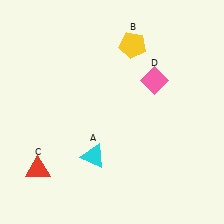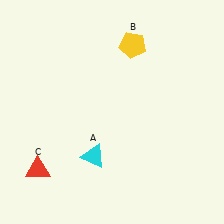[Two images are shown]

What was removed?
The pink diamond (D) was removed in Image 2.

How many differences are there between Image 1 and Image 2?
There is 1 difference between the two images.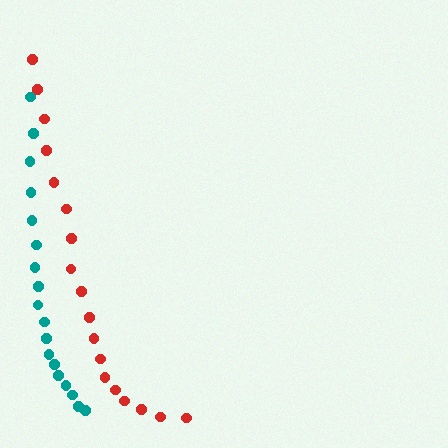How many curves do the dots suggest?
There are 2 distinct paths.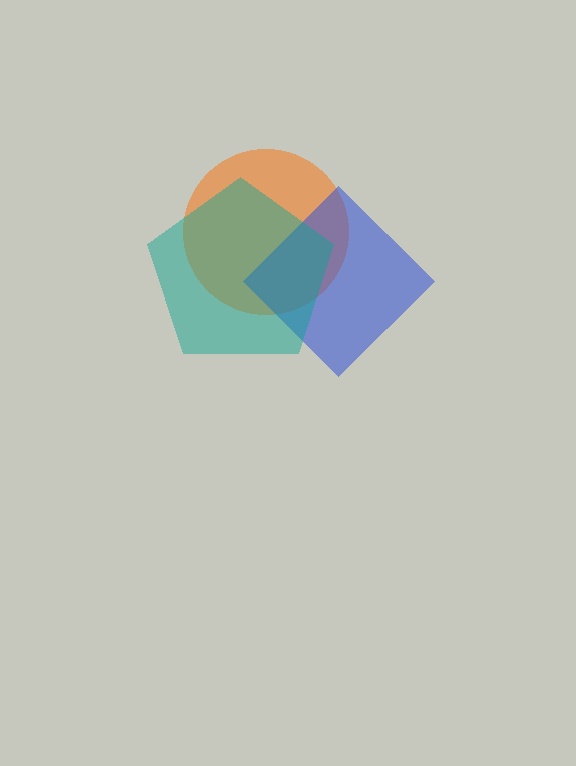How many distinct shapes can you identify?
There are 3 distinct shapes: an orange circle, a blue diamond, a teal pentagon.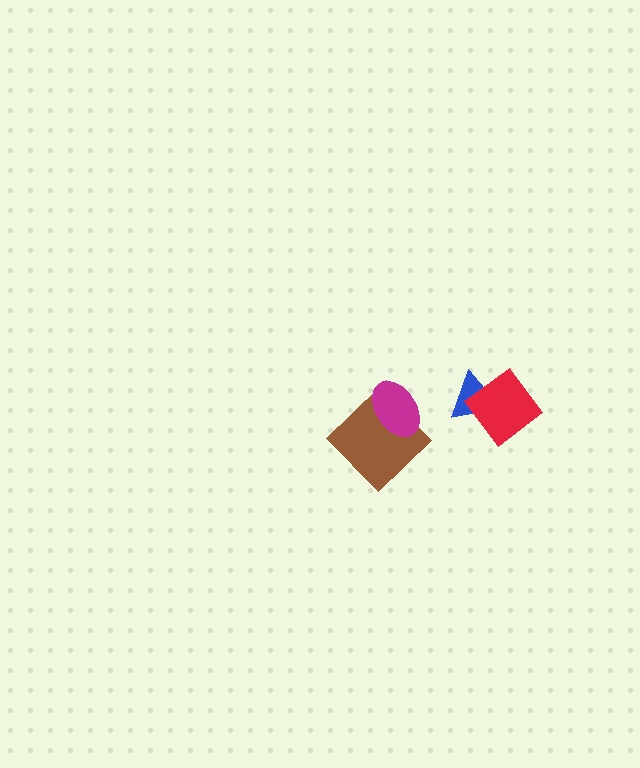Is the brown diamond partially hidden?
Yes, it is partially covered by another shape.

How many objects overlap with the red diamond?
1 object overlaps with the red diamond.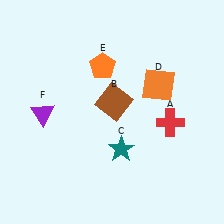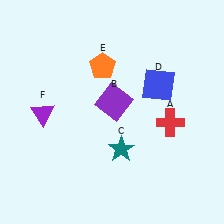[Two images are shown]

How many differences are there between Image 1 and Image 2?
There are 2 differences between the two images.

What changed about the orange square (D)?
In Image 1, D is orange. In Image 2, it changed to blue.